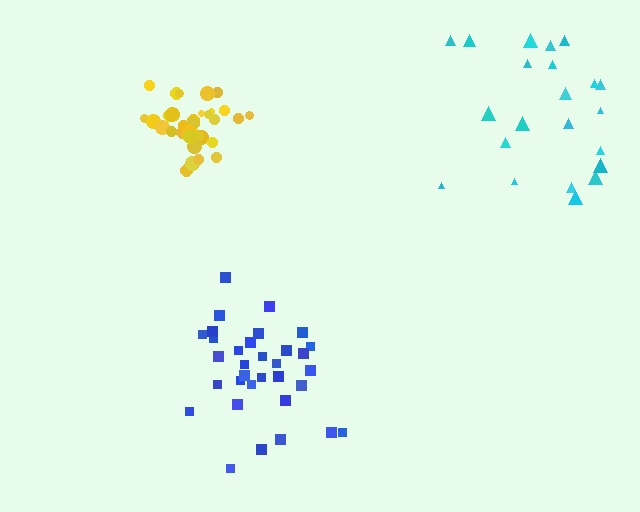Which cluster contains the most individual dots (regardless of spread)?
Yellow (35).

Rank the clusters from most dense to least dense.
yellow, blue, cyan.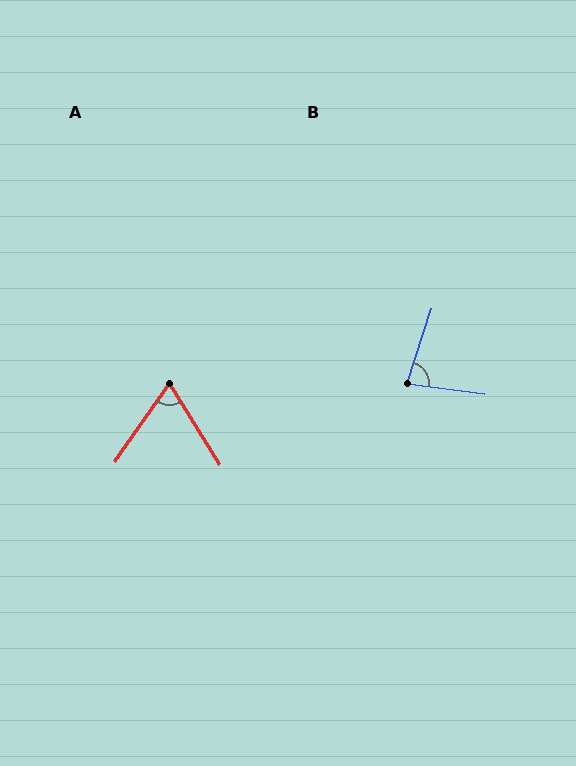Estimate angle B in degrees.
Approximately 79 degrees.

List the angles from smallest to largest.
A (67°), B (79°).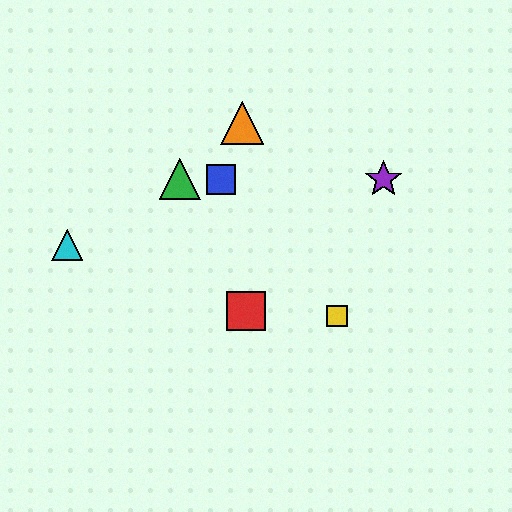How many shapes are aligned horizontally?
3 shapes (the blue square, the green triangle, the purple star) are aligned horizontally.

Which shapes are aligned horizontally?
The blue square, the green triangle, the purple star are aligned horizontally.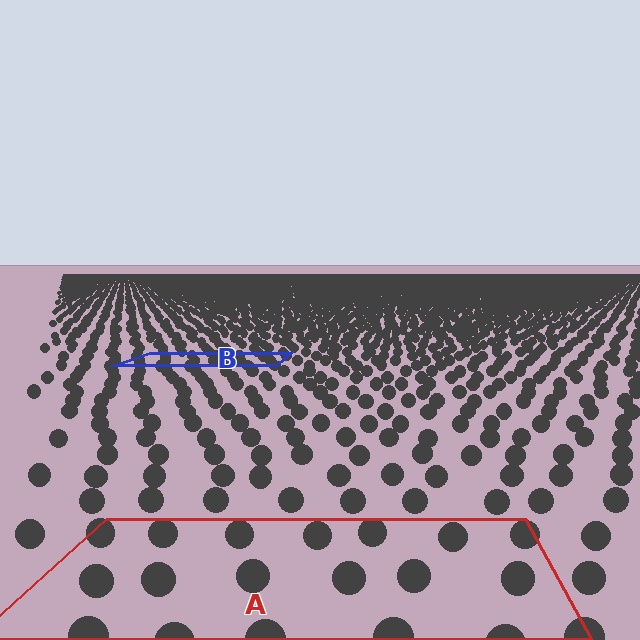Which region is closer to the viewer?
Region A is closer. The texture elements there are larger and more spread out.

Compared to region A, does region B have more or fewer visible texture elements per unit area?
Region B has more texture elements per unit area — they are packed more densely because it is farther away.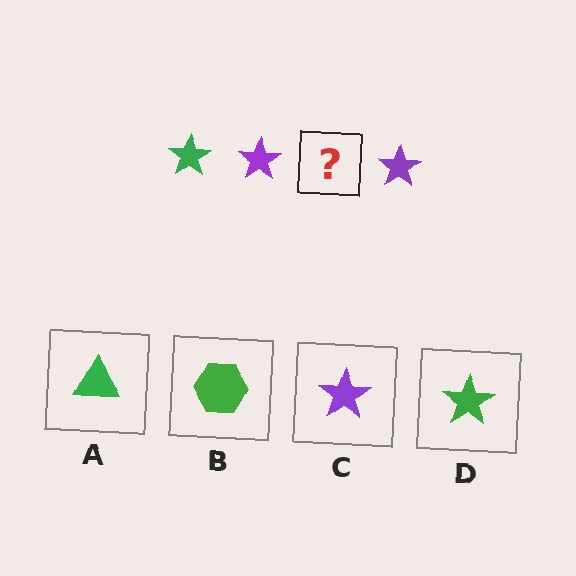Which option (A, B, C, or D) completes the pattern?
D.